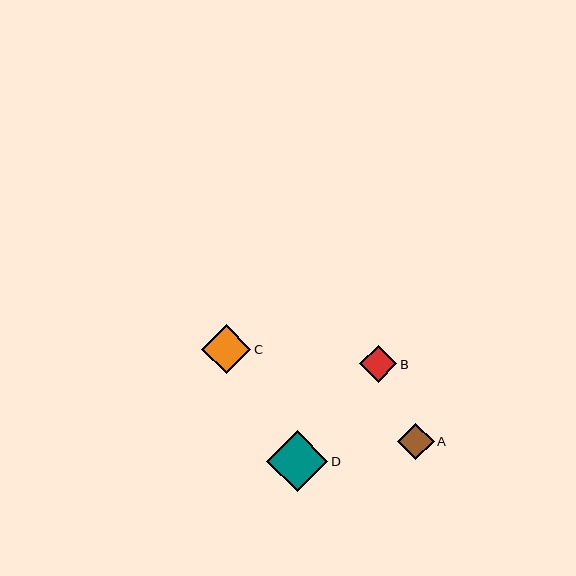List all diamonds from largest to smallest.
From largest to smallest: D, C, B, A.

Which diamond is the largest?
Diamond D is the largest with a size of approximately 61 pixels.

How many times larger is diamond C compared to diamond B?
Diamond C is approximately 1.3 times the size of diamond B.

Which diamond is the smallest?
Diamond A is the smallest with a size of approximately 36 pixels.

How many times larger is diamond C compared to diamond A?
Diamond C is approximately 1.3 times the size of diamond A.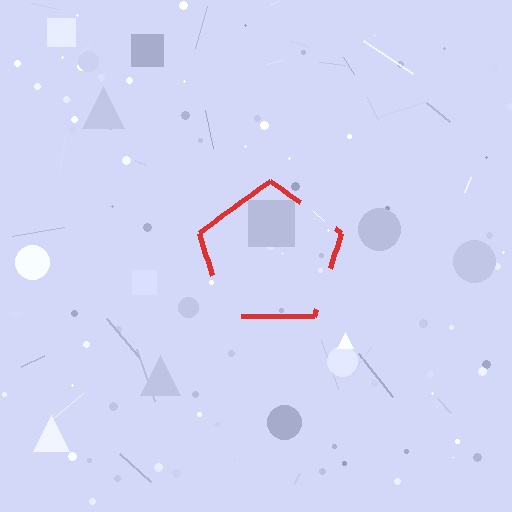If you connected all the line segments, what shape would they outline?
They would outline a pentagon.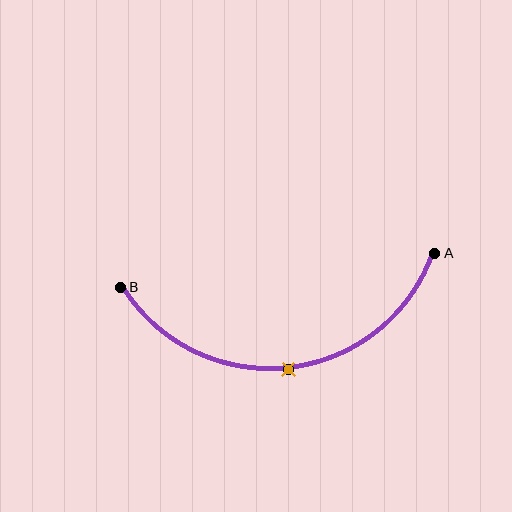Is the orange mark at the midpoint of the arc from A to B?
Yes. The orange mark lies on the arc at equal arc-length from both A and B — it is the arc midpoint.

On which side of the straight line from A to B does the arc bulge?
The arc bulges below the straight line connecting A and B.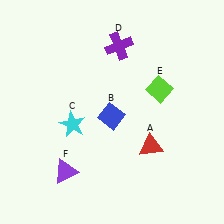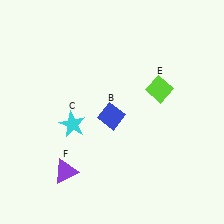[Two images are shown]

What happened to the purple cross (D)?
The purple cross (D) was removed in Image 2. It was in the top-right area of Image 1.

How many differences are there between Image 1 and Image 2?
There are 2 differences between the two images.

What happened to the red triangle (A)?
The red triangle (A) was removed in Image 2. It was in the bottom-right area of Image 1.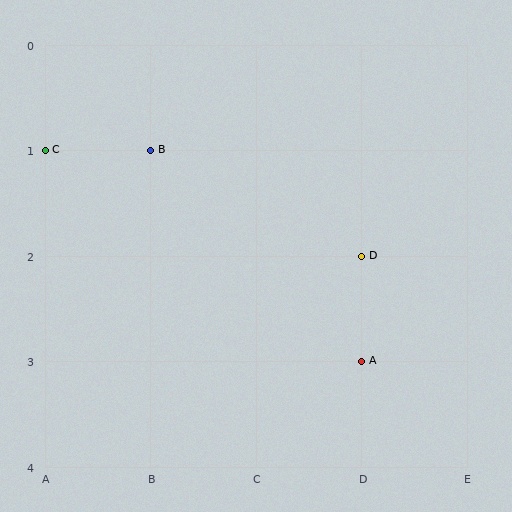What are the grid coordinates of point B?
Point B is at grid coordinates (B, 1).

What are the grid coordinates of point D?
Point D is at grid coordinates (D, 2).